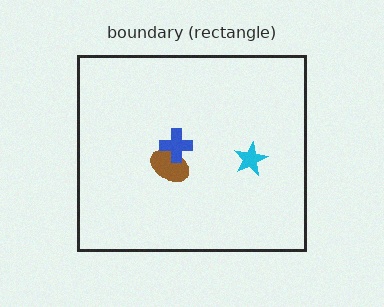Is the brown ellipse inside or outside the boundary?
Inside.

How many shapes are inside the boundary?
3 inside, 0 outside.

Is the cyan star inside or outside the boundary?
Inside.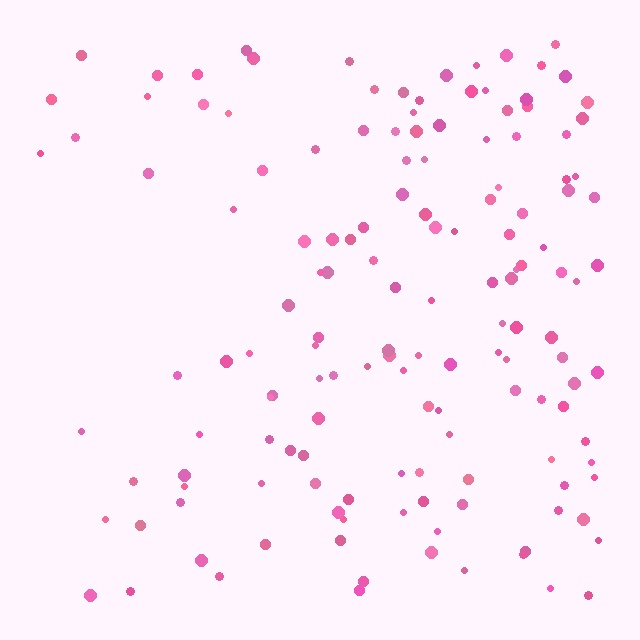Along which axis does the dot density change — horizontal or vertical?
Horizontal.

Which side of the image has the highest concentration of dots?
The right.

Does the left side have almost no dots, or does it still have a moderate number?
Still a moderate number, just noticeably fewer than the right.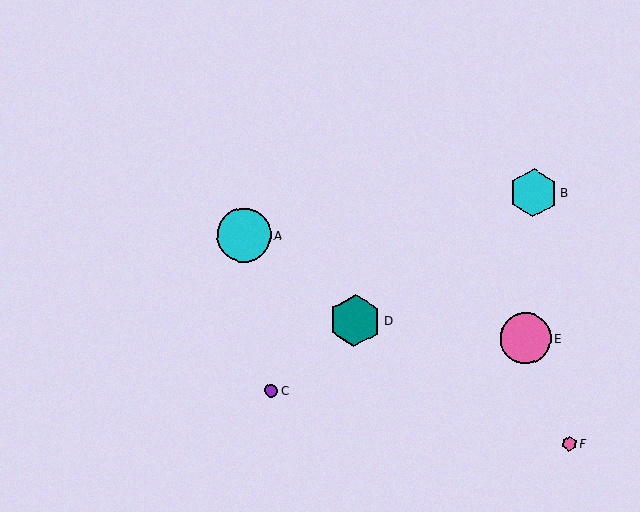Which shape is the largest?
The cyan circle (labeled A) is the largest.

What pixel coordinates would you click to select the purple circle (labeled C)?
Click at (271, 390) to select the purple circle C.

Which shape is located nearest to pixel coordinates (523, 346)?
The pink circle (labeled E) at (526, 338) is nearest to that location.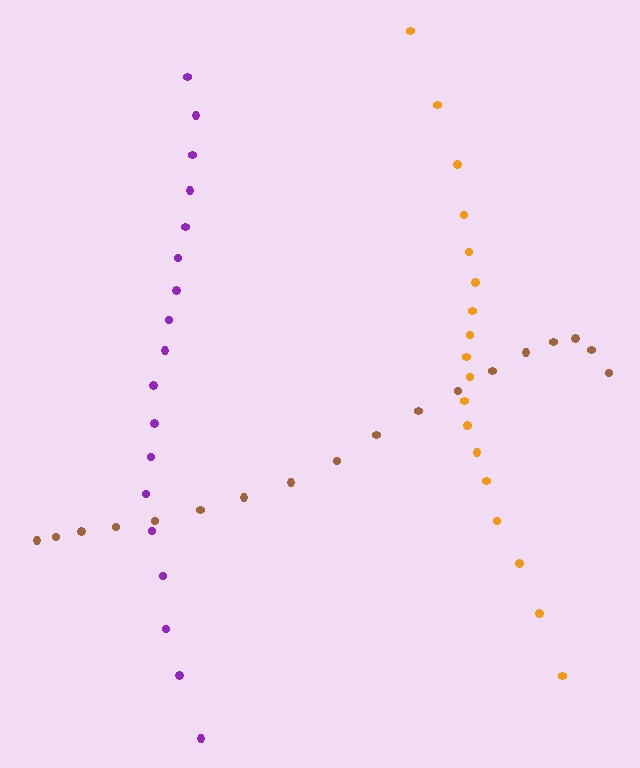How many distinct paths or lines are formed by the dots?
There are 3 distinct paths.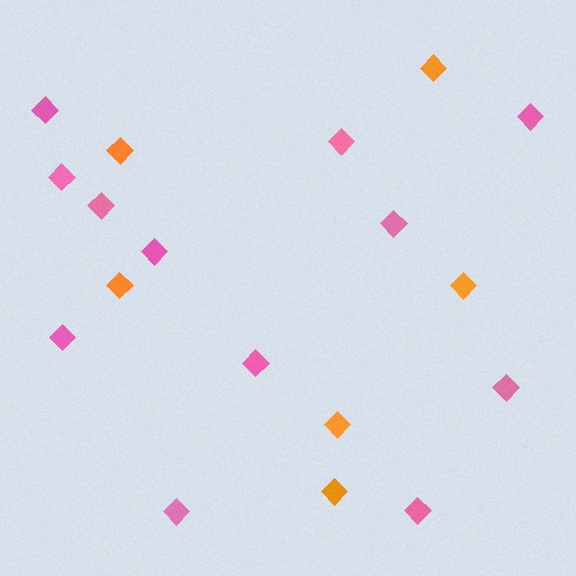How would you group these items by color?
There are 2 groups: one group of orange diamonds (6) and one group of pink diamonds (12).